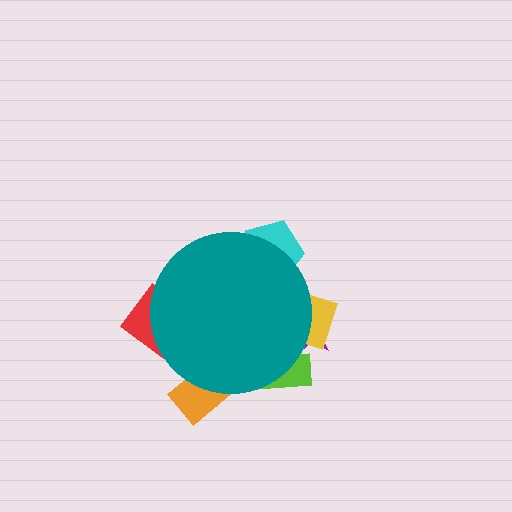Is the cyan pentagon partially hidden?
Yes, the cyan pentagon is partially hidden behind the teal circle.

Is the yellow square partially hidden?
Yes, the yellow square is partially hidden behind the teal circle.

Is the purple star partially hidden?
Yes, the purple star is partially hidden behind the teal circle.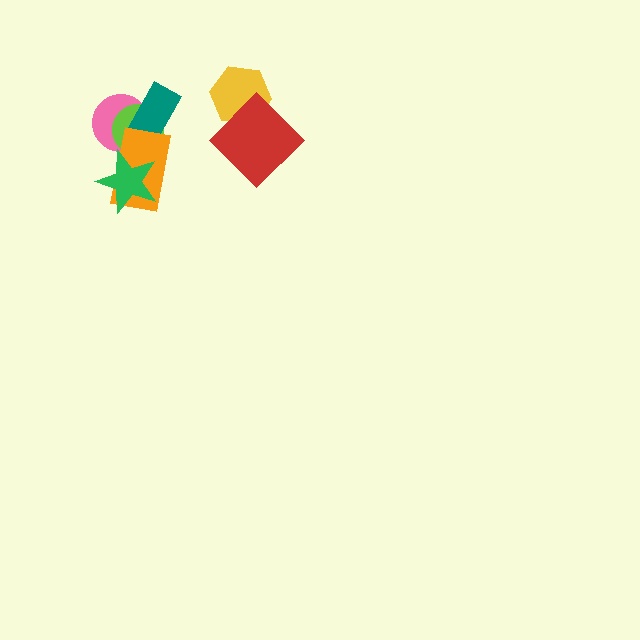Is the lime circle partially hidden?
Yes, it is partially covered by another shape.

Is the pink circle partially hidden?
Yes, it is partially covered by another shape.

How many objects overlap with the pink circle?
3 objects overlap with the pink circle.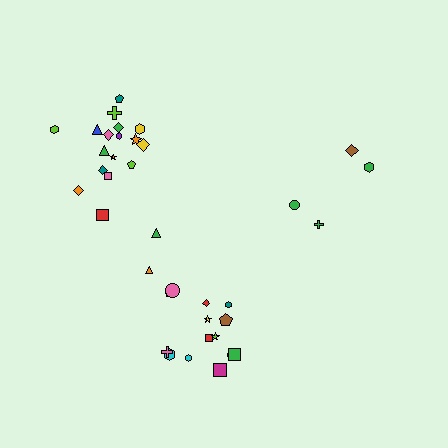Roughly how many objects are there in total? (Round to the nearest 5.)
Roughly 35 objects in total.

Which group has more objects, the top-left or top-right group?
The top-left group.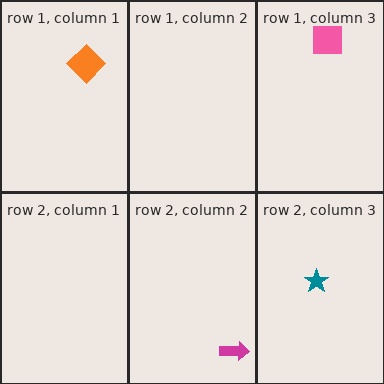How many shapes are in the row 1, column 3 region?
1.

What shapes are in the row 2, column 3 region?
The teal star.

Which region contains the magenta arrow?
The row 2, column 2 region.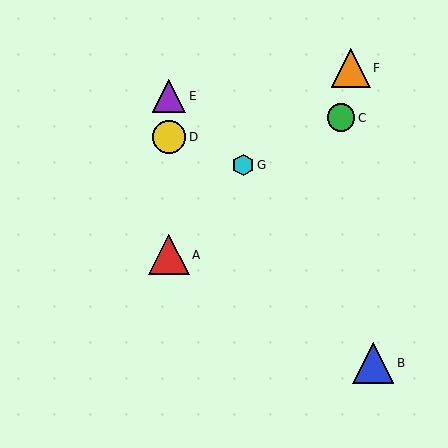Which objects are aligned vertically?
Objects A, D, E are aligned vertically.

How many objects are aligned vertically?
3 objects (A, D, E) are aligned vertically.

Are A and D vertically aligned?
Yes, both are at x≈169.